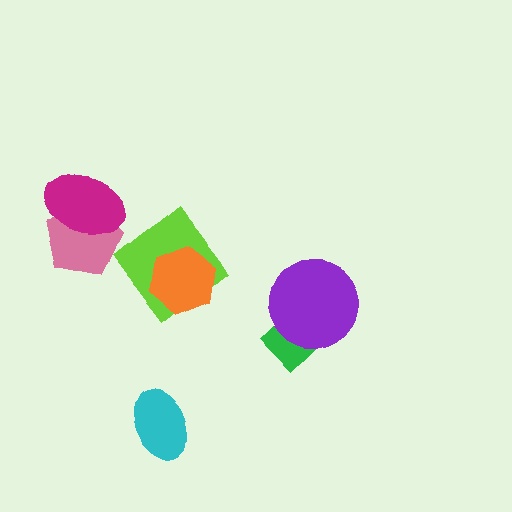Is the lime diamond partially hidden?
Yes, it is partially covered by another shape.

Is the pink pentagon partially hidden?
Yes, it is partially covered by another shape.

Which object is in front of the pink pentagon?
The magenta ellipse is in front of the pink pentagon.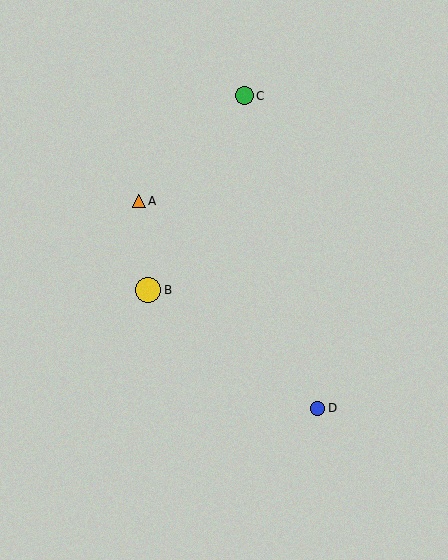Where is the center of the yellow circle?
The center of the yellow circle is at (148, 290).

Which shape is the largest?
The yellow circle (labeled B) is the largest.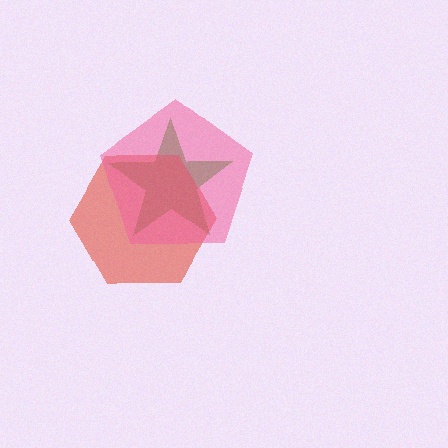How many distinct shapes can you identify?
There are 3 distinct shapes: a green star, a red hexagon, a pink pentagon.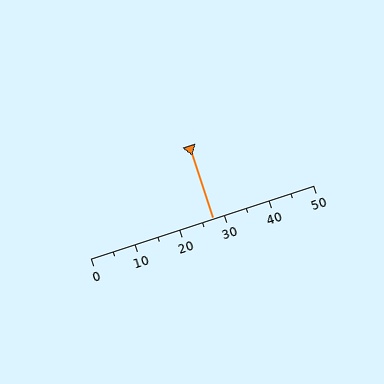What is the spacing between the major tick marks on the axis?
The major ticks are spaced 10 apart.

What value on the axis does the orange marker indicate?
The marker indicates approximately 27.5.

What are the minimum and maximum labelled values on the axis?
The axis runs from 0 to 50.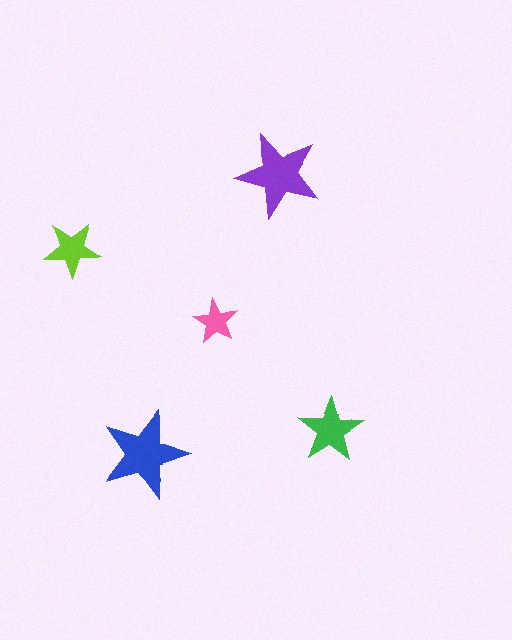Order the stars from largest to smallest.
the blue one, the purple one, the green one, the lime one, the pink one.